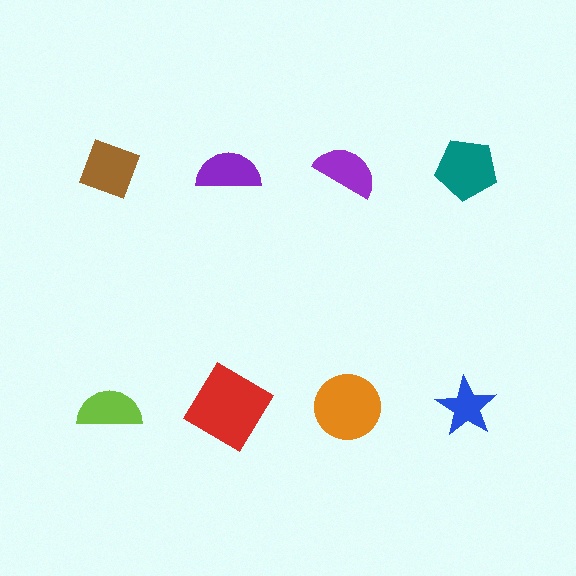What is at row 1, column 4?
A teal pentagon.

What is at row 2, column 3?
An orange circle.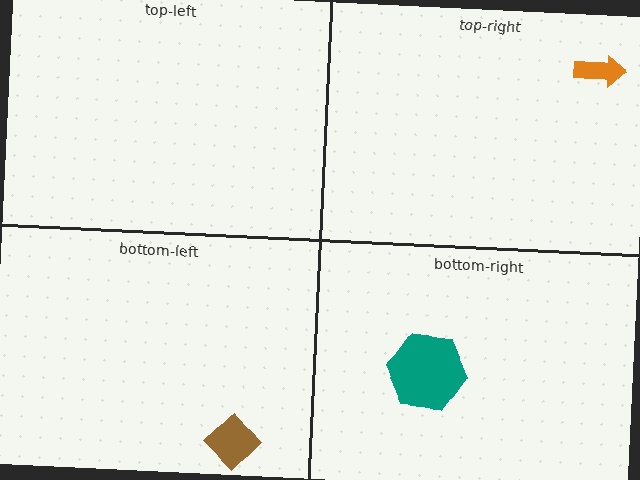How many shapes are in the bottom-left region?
1.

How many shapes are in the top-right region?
1.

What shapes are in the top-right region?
The orange arrow.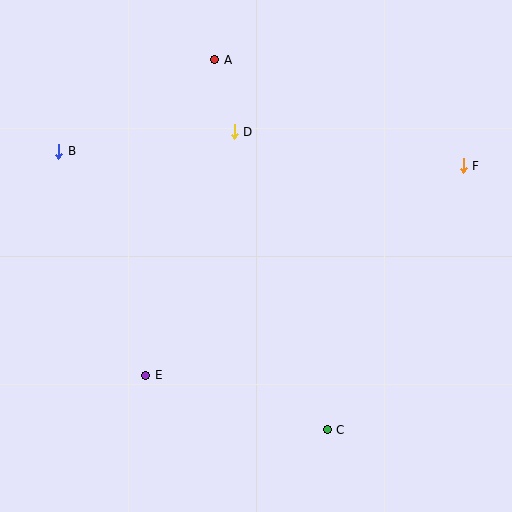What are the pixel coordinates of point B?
Point B is at (59, 151).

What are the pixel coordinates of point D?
Point D is at (234, 132).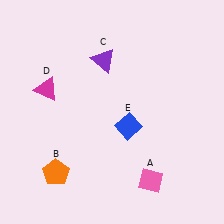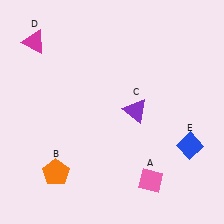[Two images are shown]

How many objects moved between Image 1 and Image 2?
3 objects moved between the two images.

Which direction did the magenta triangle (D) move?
The magenta triangle (D) moved up.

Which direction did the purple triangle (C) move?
The purple triangle (C) moved down.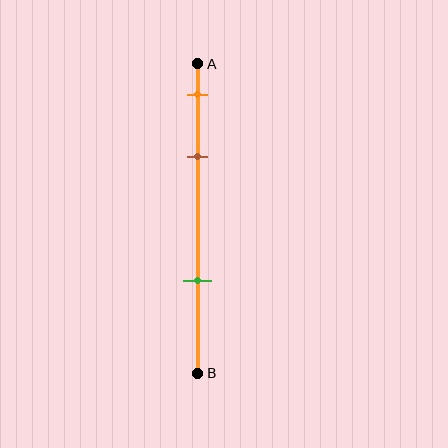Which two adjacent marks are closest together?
The orange and brown marks are the closest adjacent pair.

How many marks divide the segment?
There are 3 marks dividing the segment.